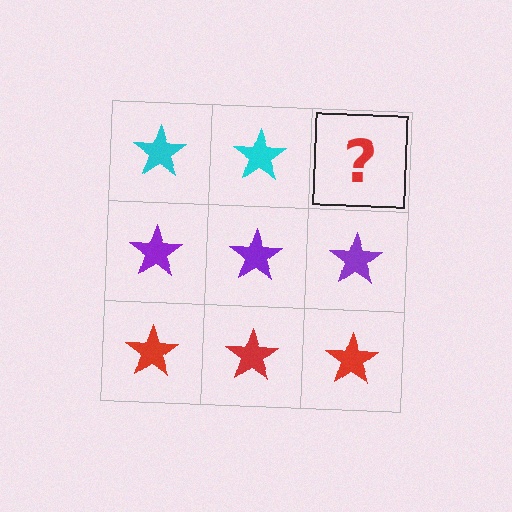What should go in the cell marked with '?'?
The missing cell should contain a cyan star.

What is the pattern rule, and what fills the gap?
The rule is that each row has a consistent color. The gap should be filled with a cyan star.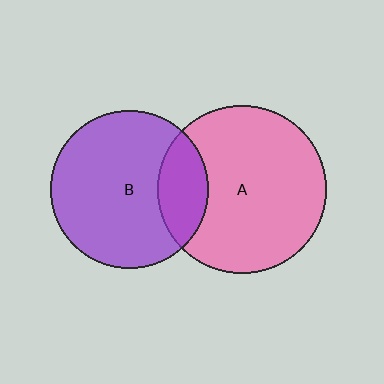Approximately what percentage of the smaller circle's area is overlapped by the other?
Approximately 20%.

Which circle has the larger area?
Circle A (pink).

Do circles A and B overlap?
Yes.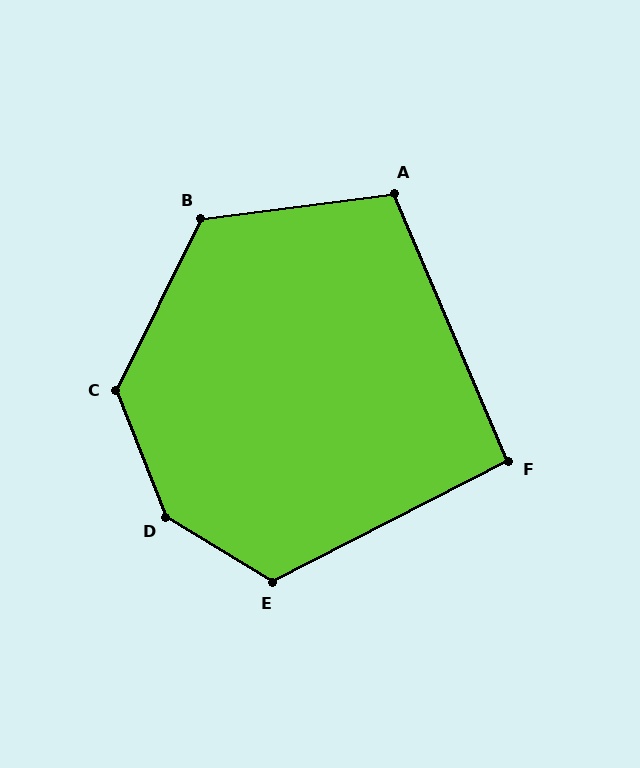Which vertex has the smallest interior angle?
F, at approximately 94 degrees.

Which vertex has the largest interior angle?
D, at approximately 143 degrees.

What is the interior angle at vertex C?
Approximately 132 degrees (obtuse).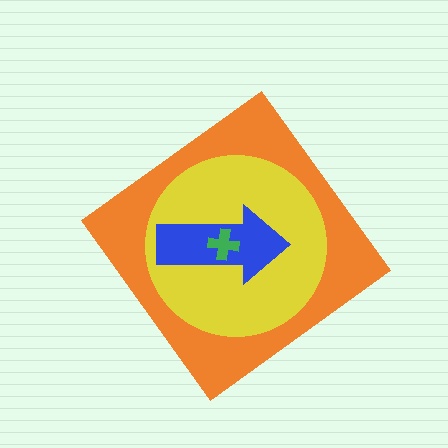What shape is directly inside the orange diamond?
The yellow circle.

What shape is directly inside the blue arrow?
The green cross.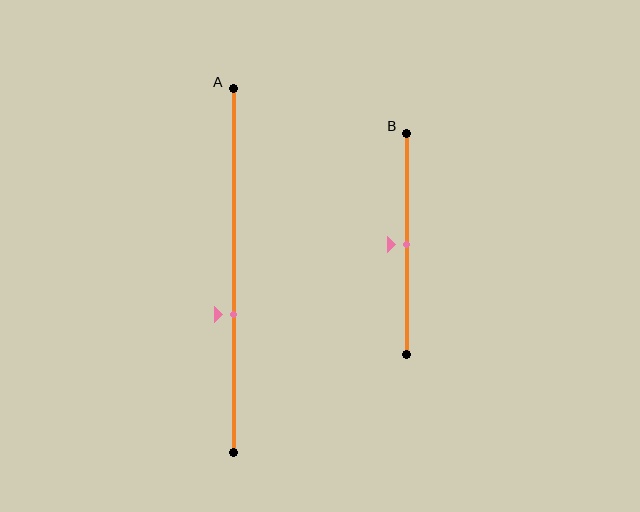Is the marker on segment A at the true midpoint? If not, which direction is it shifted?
No, the marker on segment A is shifted downward by about 12% of the segment length.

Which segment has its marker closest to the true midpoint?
Segment B has its marker closest to the true midpoint.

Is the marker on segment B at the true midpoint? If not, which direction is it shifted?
Yes, the marker on segment B is at the true midpoint.